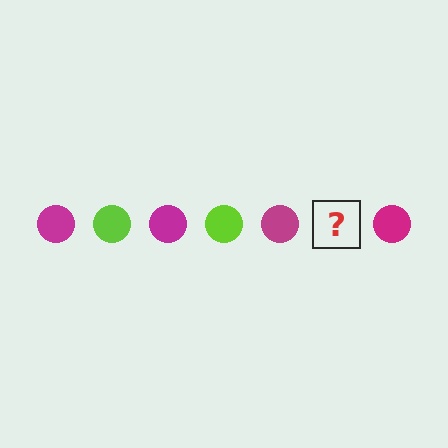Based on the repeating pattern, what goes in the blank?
The blank should be a lime circle.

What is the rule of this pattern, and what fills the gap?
The rule is that the pattern cycles through magenta, lime circles. The gap should be filled with a lime circle.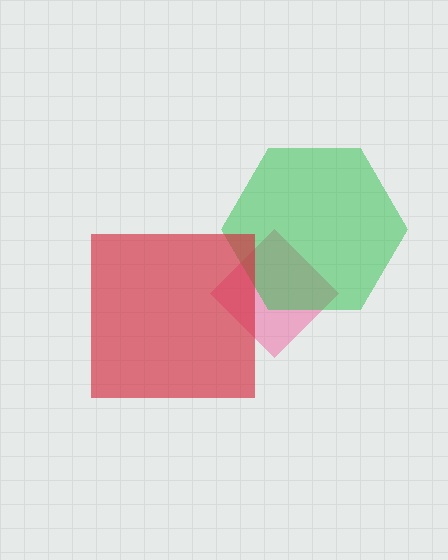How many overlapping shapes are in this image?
There are 3 overlapping shapes in the image.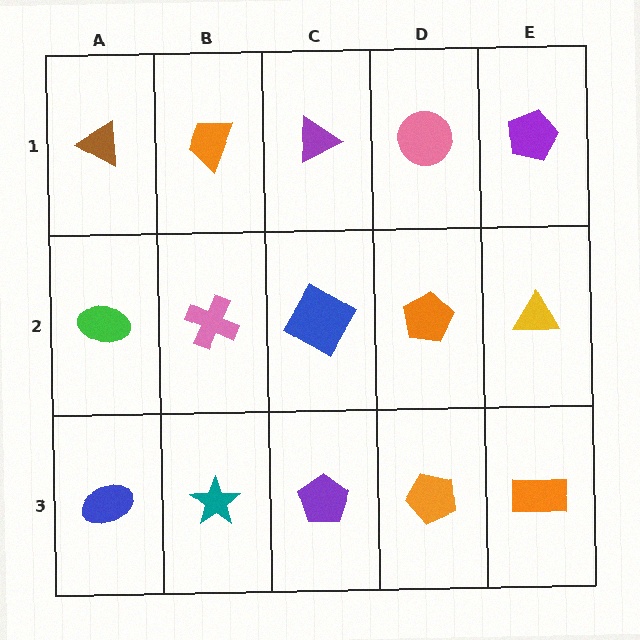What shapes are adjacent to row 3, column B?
A pink cross (row 2, column B), a blue ellipse (row 3, column A), a purple pentagon (row 3, column C).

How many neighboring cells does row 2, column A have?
3.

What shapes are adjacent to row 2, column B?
An orange trapezoid (row 1, column B), a teal star (row 3, column B), a green ellipse (row 2, column A), a blue diamond (row 2, column C).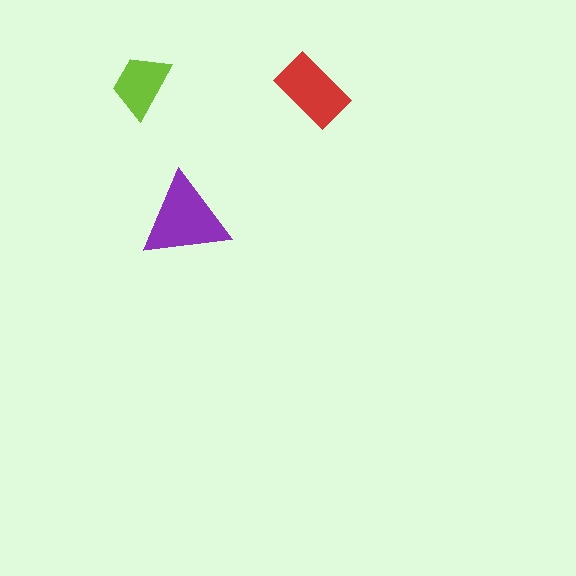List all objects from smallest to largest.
The lime trapezoid, the red rectangle, the purple triangle.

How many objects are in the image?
There are 3 objects in the image.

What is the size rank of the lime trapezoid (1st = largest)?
3rd.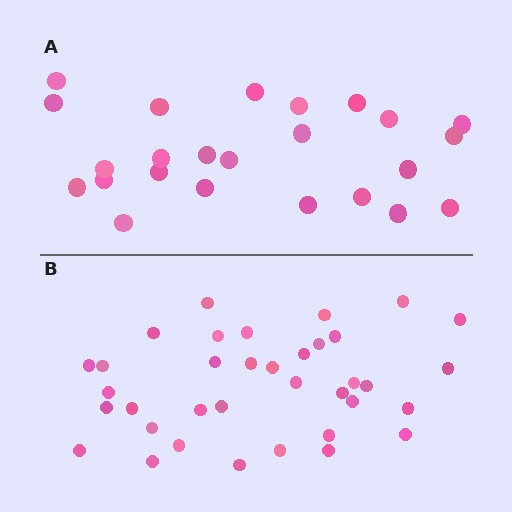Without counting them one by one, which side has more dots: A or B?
Region B (the bottom region) has more dots.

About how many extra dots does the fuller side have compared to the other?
Region B has roughly 12 or so more dots than region A.